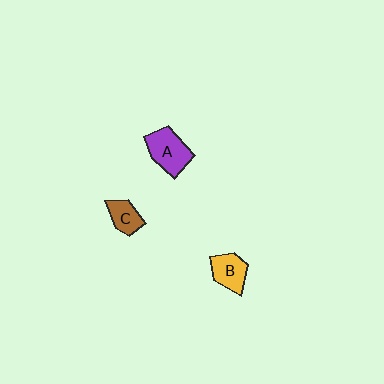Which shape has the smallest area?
Shape C (brown).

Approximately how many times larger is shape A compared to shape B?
Approximately 1.3 times.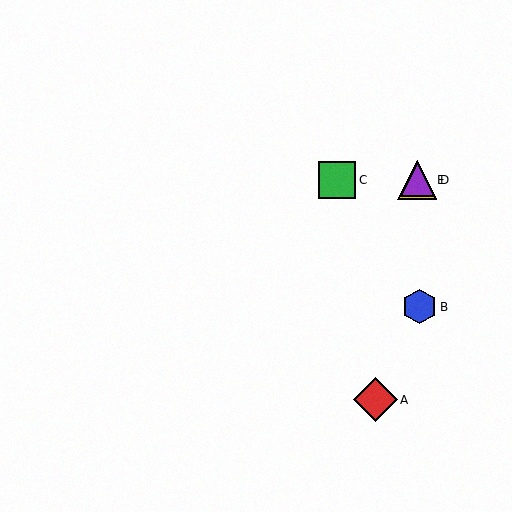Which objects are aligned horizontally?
Objects C, D, E are aligned horizontally.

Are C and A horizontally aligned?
No, C is at y≈180 and A is at y≈400.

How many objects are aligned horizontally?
3 objects (C, D, E) are aligned horizontally.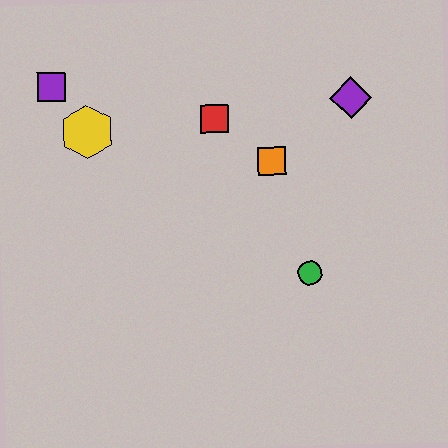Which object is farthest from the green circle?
The purple square is farthest from the green circle.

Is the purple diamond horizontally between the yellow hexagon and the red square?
No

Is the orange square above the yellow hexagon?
No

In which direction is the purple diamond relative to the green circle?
The purple diamond is above the green circle.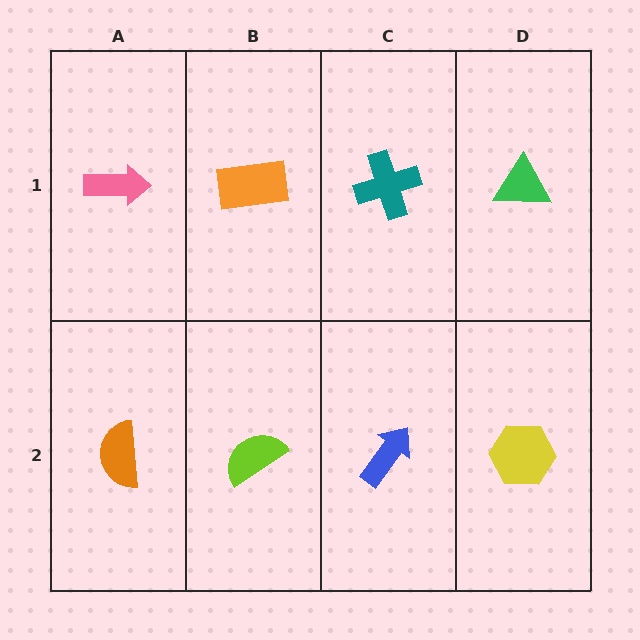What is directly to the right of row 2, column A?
A lime semicircle.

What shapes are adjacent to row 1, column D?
A yellow hexagon (row 2, column D), a teal cross (row 1, column C).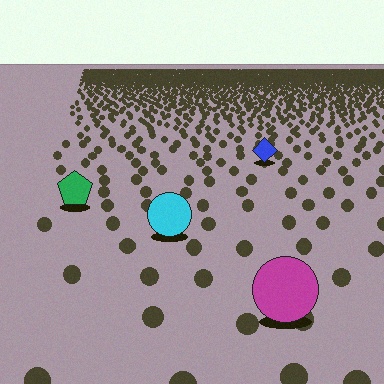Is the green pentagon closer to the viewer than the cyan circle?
No. The cyan circle is closer — you can tell from the texture gradient: the ground texture is coarser near it.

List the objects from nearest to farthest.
From nearest to farthest: the magenta circle, the cyan circle, the green pentagon, the blue diamond.